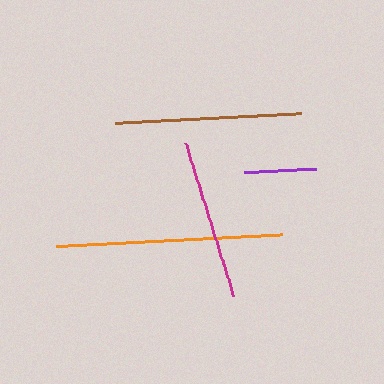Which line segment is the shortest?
The purple line is the shortest at approximately 72 pixels.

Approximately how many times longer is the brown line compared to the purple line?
The brown line is approximately 2.6 times the length of the purple line.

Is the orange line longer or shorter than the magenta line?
The orange line is longer than the magenta line.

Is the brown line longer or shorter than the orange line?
The orange line is longer than the brown line.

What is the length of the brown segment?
The brown segment is approximately 186 pixels long.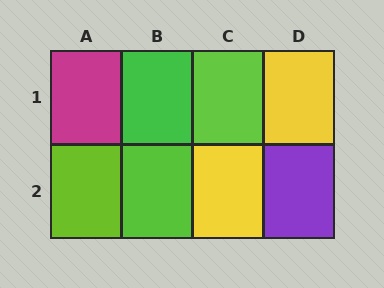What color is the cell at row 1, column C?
Lime.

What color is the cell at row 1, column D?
Yellow.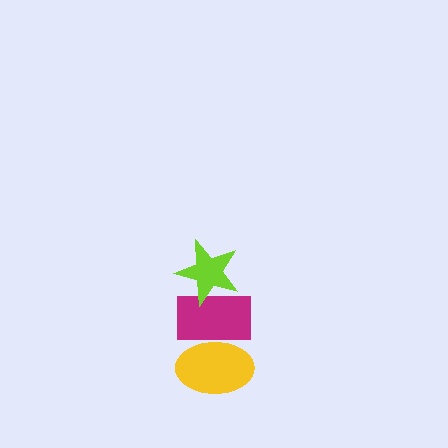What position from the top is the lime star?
The lime star is 1st from the top.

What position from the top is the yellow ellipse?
The yellow ellipse is 3rd from the top.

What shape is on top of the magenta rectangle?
The lime star is on top of the magenta rectangle.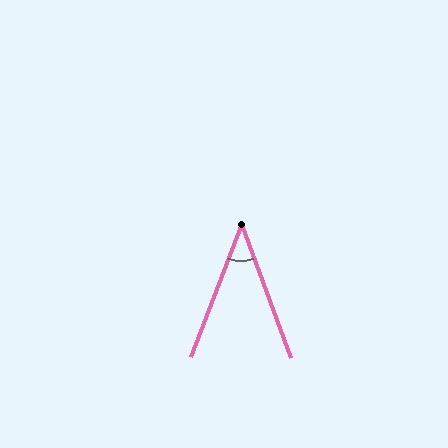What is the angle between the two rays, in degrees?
Approximately 41 degrees.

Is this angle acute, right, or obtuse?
It is acute.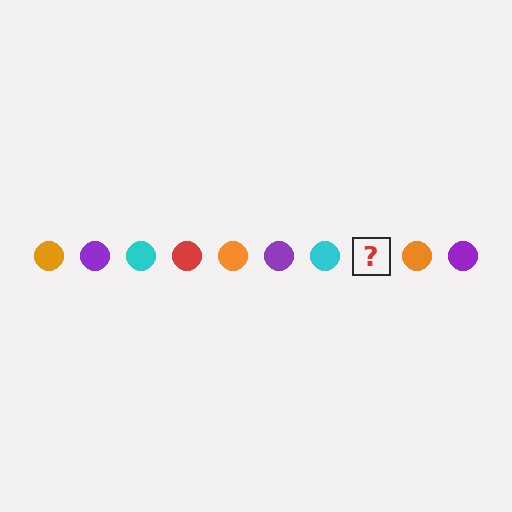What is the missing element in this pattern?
The missing element is a red circle.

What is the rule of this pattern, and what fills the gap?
The rule is that the pattern cycles through orange, purple, cyan, red circles. The gap should be filled with a red circle.